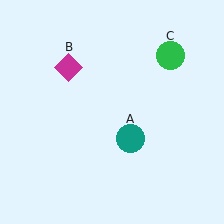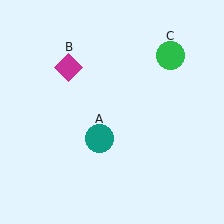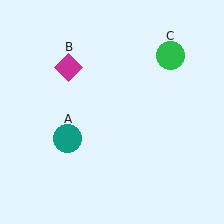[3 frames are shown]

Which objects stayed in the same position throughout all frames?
Magenta diamond (object B) and green circle (object C) remained stationary.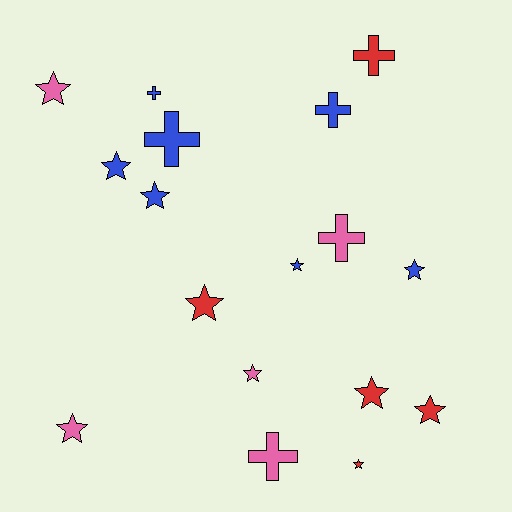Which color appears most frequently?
Blue, with 7 objects.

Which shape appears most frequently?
Star, with 11 objects.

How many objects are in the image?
There are 17 objects.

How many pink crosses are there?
There are 2 pink crosses.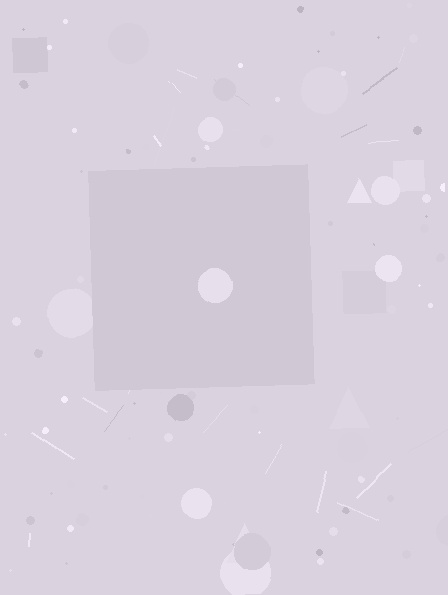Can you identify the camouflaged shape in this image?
The camouflaged shape is a square.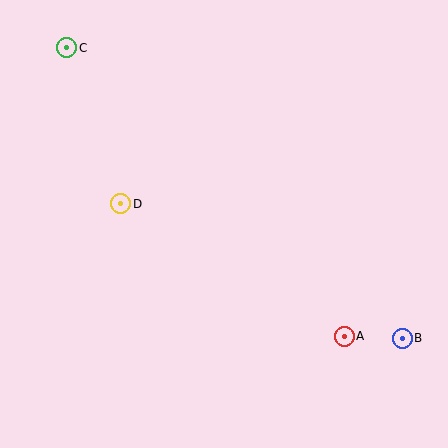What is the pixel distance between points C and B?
The distance between C and B is 444 pixels.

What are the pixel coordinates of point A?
Point A is at (344, 336).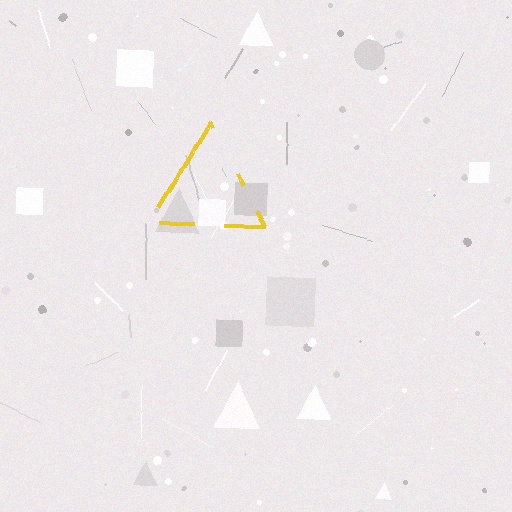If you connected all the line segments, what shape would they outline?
They would outline a triangle.